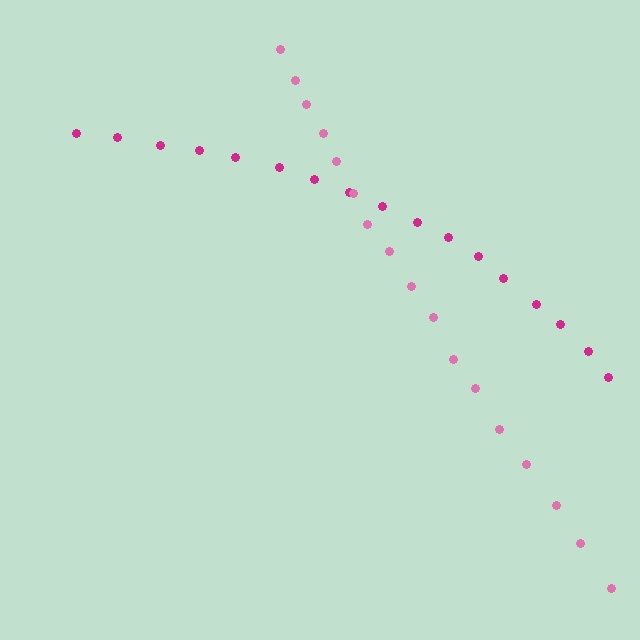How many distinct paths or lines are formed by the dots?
There are 2 distinct paths.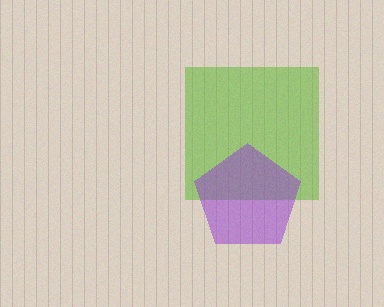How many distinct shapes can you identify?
There are 2 distinct shapes: a lime square, a purple pentagon.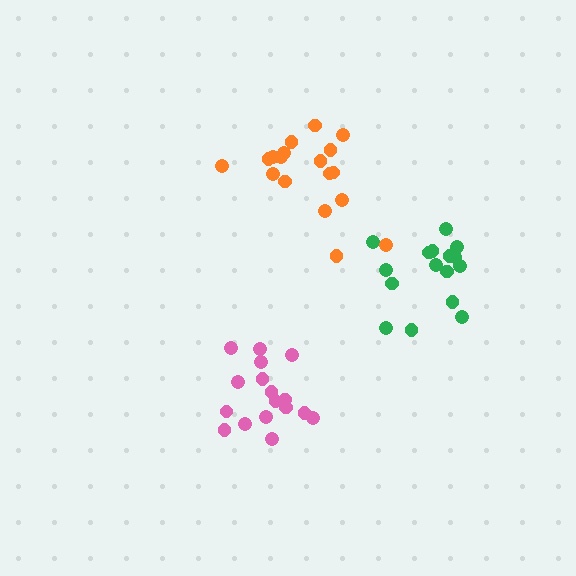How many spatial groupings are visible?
There are 3 spatial groupings.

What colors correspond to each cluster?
The clusters are colored: green, pink, orange.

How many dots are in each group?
Group 1: 16 dots, Group 2: 17 dots, Group 3: 18 dots (51 total).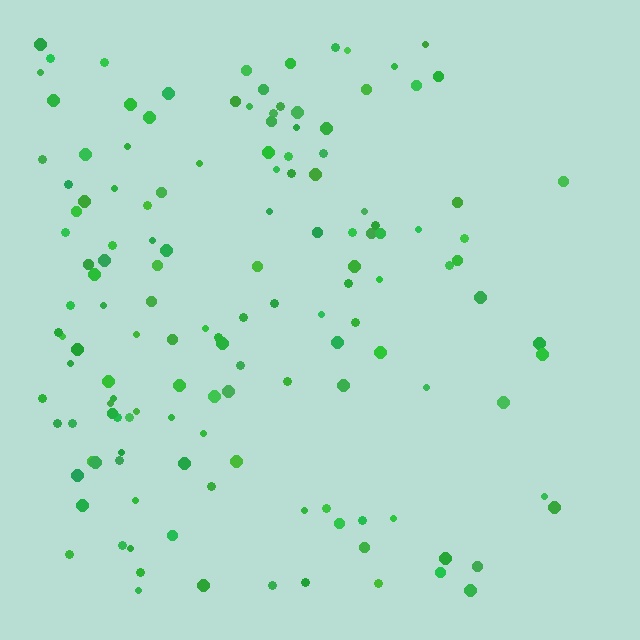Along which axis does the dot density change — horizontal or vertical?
Horizontal.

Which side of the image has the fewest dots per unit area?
The right.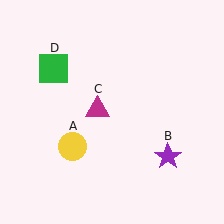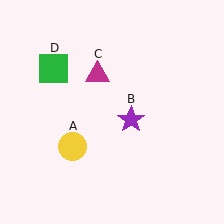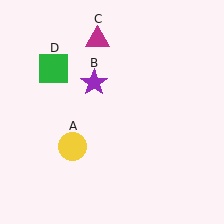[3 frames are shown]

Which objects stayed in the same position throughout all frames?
Yellow circle (object A) and green square (object D) remained stationary.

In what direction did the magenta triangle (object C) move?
The magenta triangle (object C) moved up.